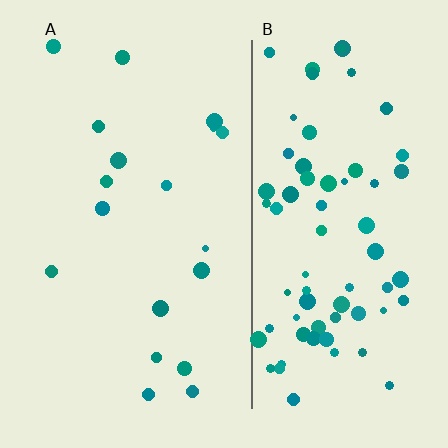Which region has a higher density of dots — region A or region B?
B (the right).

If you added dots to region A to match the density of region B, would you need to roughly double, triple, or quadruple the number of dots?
Approximately quadruple.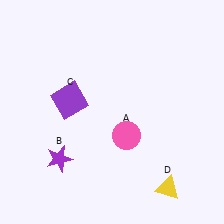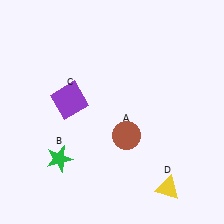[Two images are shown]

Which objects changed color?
A changed from pink to brown. B changed from purple to green.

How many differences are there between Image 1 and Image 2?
There are 2 differences between the two images.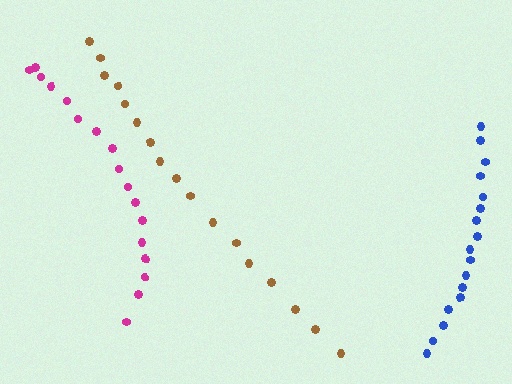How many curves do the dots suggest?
There are 3 distinct paths.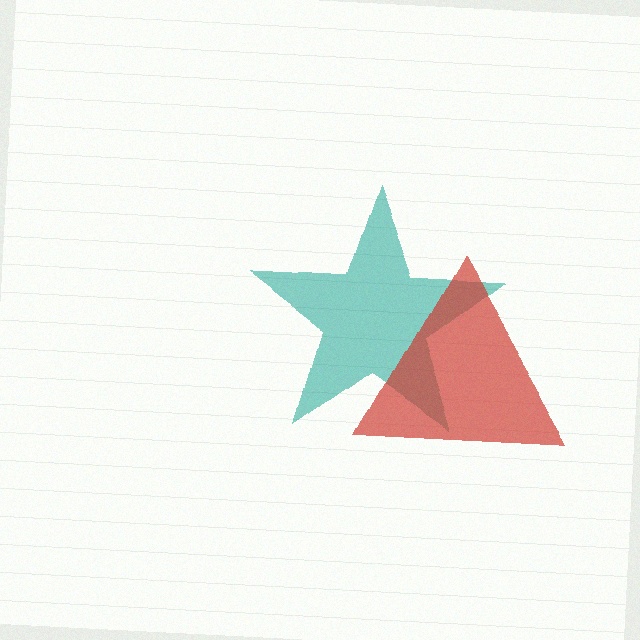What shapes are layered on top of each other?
The layered shapes are: a teal star, a red triangle.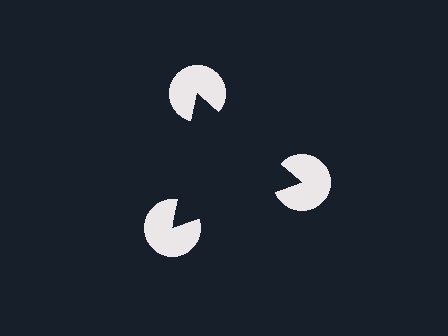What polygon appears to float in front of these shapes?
An illusory triangle — its edges are inferred from the aligned wedge cuts in the pac-man discs, not physically drawn.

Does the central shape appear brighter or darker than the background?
It typically appears slightly darker than the background, even though no actual brightness change is drawn.